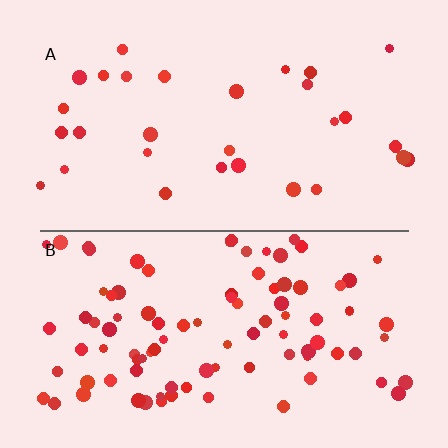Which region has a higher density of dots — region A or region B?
B (the bottom).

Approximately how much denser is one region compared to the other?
Approximately 3.2× — region B over region A.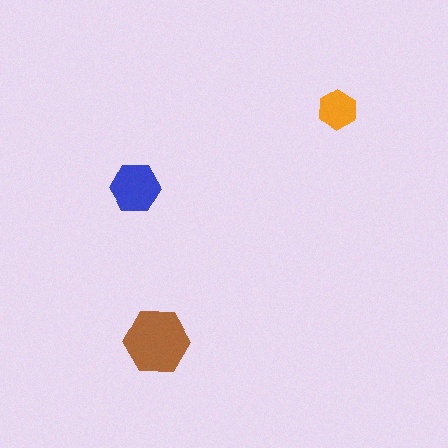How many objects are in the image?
There are 3 objects in the image.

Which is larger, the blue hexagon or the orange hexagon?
The blue one.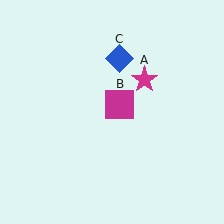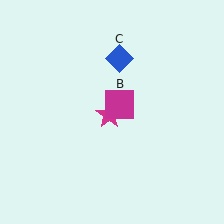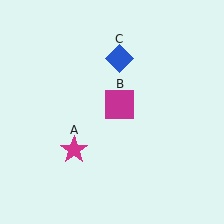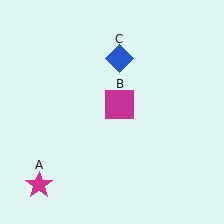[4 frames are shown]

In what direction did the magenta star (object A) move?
The magenta star (object A) moved down and to the left.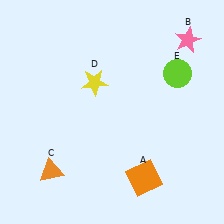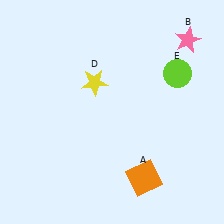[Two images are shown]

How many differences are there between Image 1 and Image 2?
There is 1 difference between the two images.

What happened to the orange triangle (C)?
The orange triangle (C) was removed in Image 2. It was in the bottom-left area of Image 1.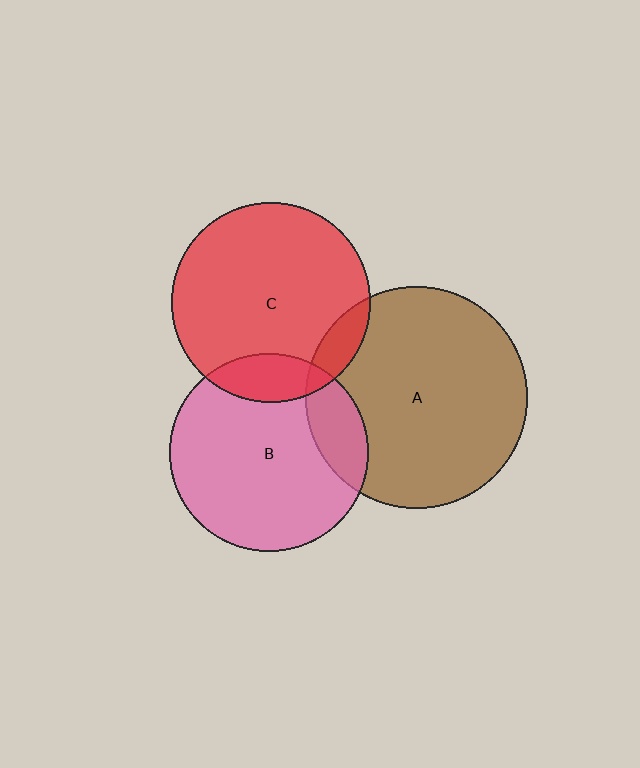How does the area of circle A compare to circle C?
Approximately 1.2 times.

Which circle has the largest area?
Circle A (brown).